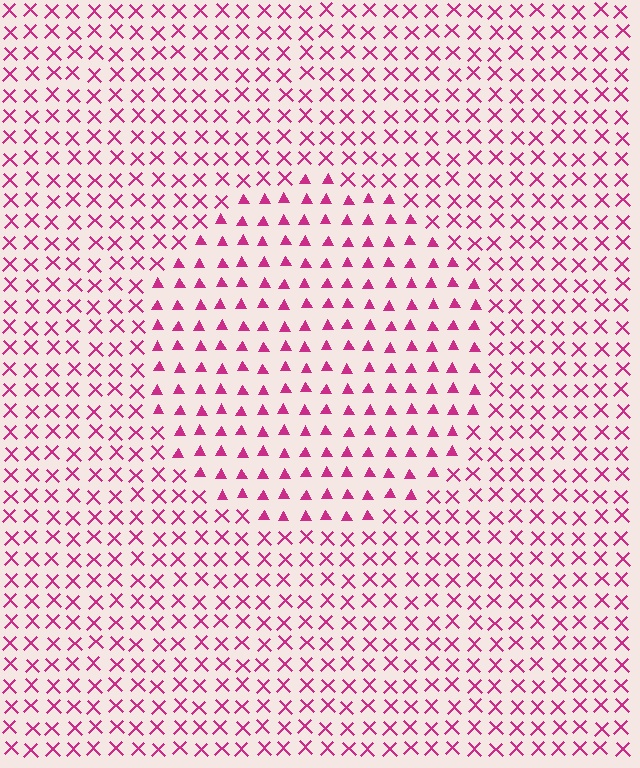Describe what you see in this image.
The image is filled with small magenta elements arranged in a uniform grid. A circle-shaped region contains triangles, while the surrounding area contains X marks. The boundary is defined purely by the change in element shape.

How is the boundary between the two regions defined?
The boundary is defined by a change in element shape: triangles inside vs. X marks outside. All elements share the same color and spacing.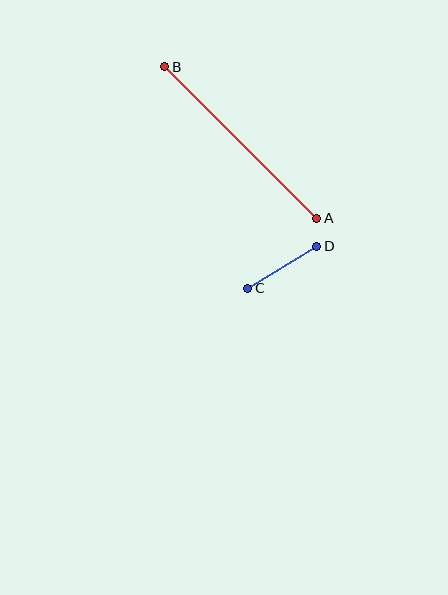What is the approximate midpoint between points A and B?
The midpoint is at approximately (241, 143) pixels.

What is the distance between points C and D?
The distance is approximately 81 pixels.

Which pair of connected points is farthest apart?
Points A and B are farthest apart.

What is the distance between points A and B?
The distance is approximately 215 pixels.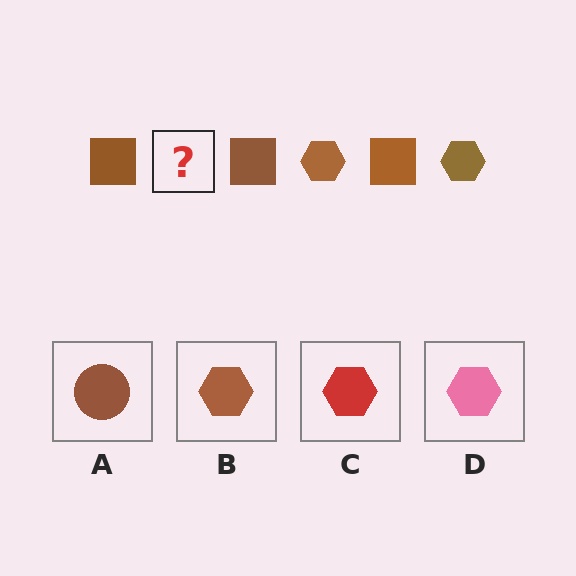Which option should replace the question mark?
Option B.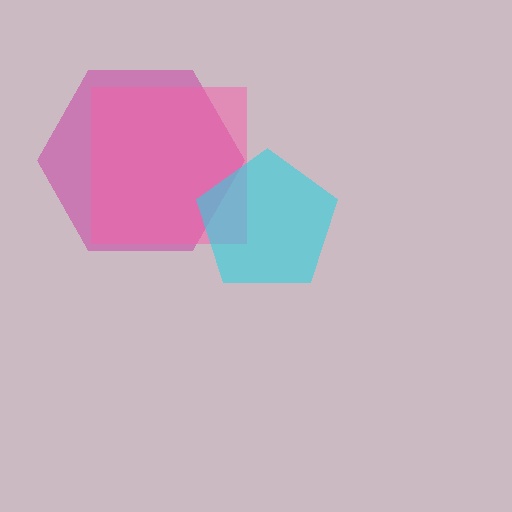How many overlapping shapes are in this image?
There are 3 overlapping shapes in the image.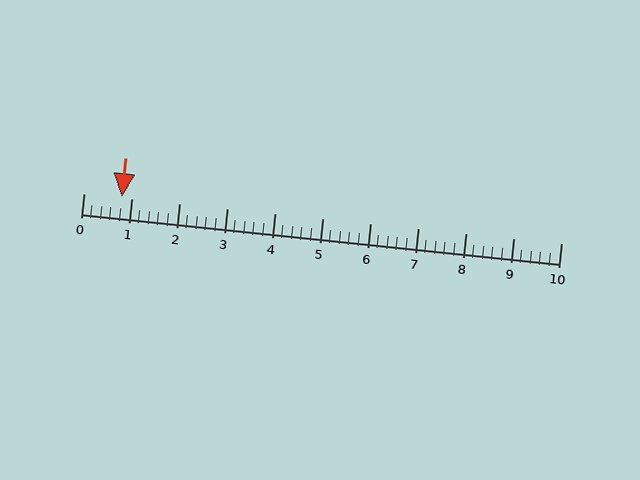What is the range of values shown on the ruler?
The ruler shows values from 0 to 10.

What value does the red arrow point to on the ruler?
The red arrow points to approximately 0.8.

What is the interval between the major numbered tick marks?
The major tick marks are spaced 1 units apart.